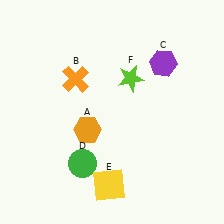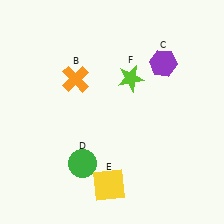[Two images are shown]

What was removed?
The orange hexagon (A) was removed in Image 2.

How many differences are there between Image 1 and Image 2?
There is 1 difference between the two images.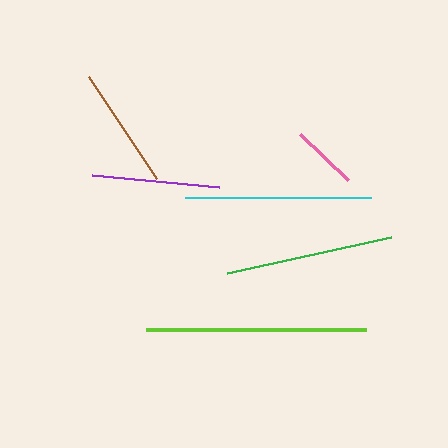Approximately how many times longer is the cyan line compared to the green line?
The cyan line is approximately 1.1 times the length of the green line.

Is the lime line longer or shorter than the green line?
The lime line is longer than the green line.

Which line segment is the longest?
The lime line is the longest at approximately 221 pixels.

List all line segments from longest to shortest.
From longest to shortest: lime, cyan, green, purple, brown, pink.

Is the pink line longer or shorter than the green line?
The green line is longer than the pink line.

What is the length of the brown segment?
The brown segment is approximately 122 pixels long.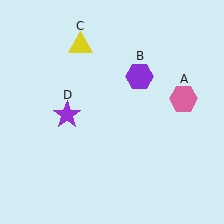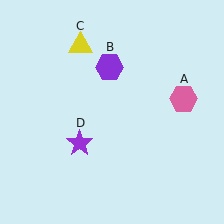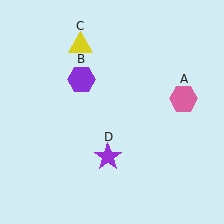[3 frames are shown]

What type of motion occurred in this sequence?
The purple hexagon (object B), purple star (object D) rotated counterclockwise around the center of the scene.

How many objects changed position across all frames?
2 objects changed position: purple hexagon (object B), purple star (object D).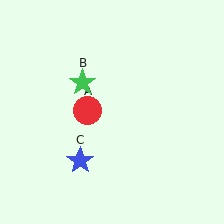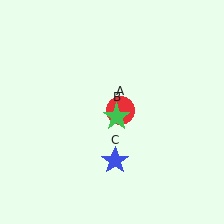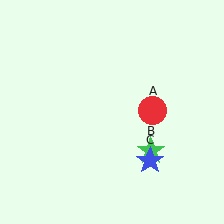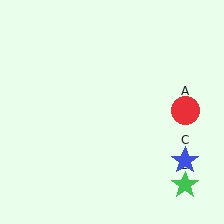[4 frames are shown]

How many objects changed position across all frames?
3 objects changed position: red circle (object A), green star (object B), blue star (object C).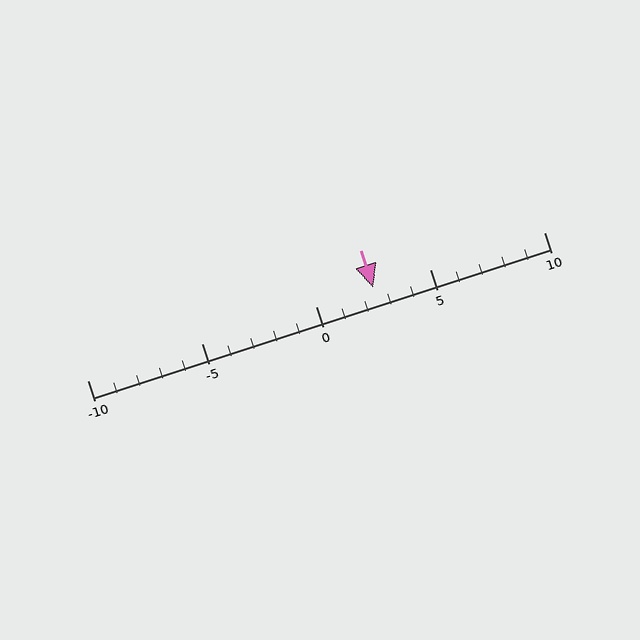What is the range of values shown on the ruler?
The ruler shows values from -10 to 10.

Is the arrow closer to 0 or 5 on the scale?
The arrow is closer to 5.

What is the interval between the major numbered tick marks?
The major tick marks are spaced 5 units apart.